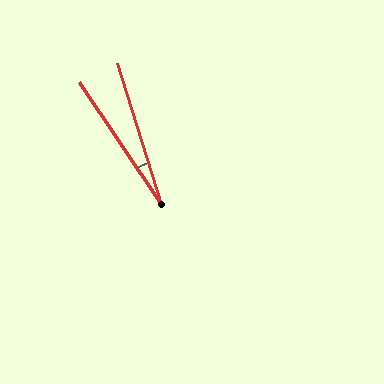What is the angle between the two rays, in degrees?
Approximately 17 degrees.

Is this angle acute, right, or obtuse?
It is acute.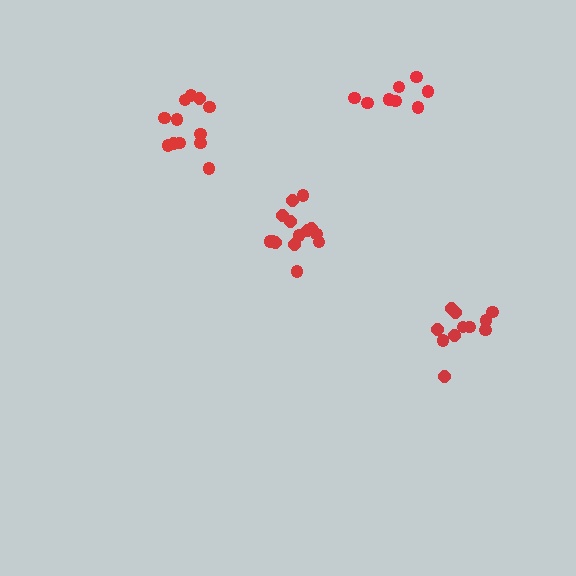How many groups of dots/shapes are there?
There are 4 groups.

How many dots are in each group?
Group 1: 8 dots, Group 2: 14 dots, Group 3: 11 dots, Group 4: 12 dots (45 total).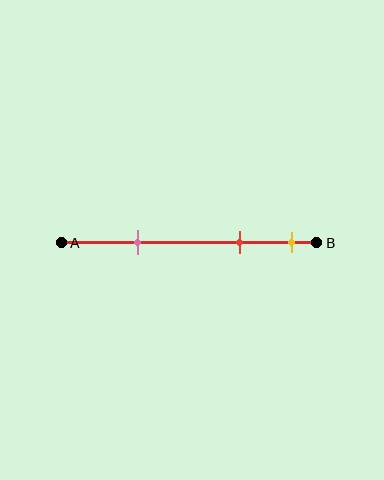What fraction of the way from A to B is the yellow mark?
The yellow mark is approximately 90% (0.9) of the way from A to B.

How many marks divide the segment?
There are 3 marks dividing the segment.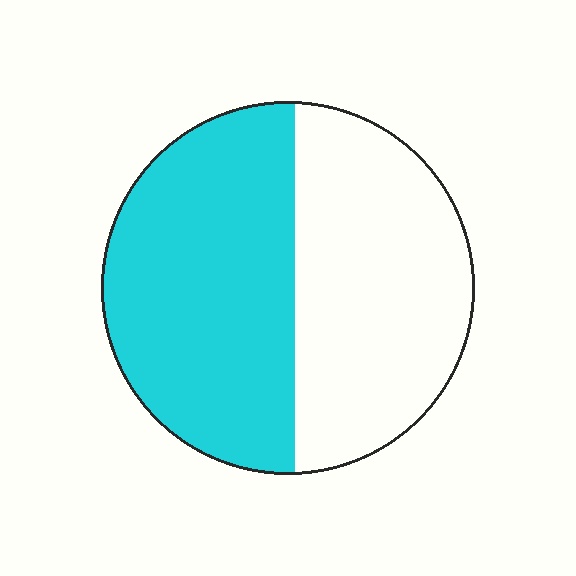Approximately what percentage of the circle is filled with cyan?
Approximately 50%.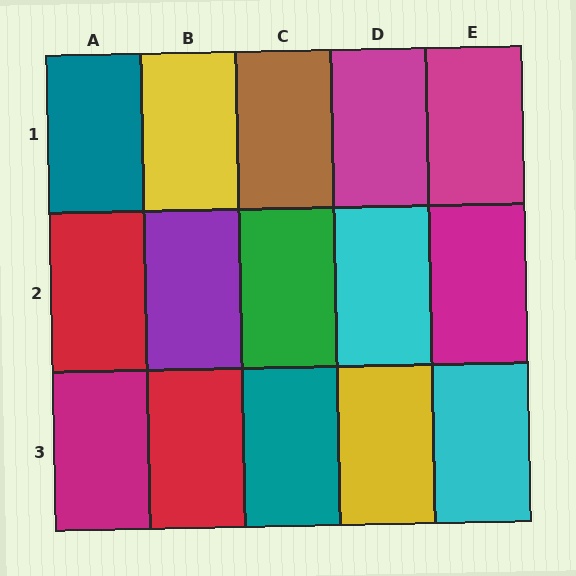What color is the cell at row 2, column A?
Red.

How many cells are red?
2 cells are red.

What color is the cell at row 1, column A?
Teal.